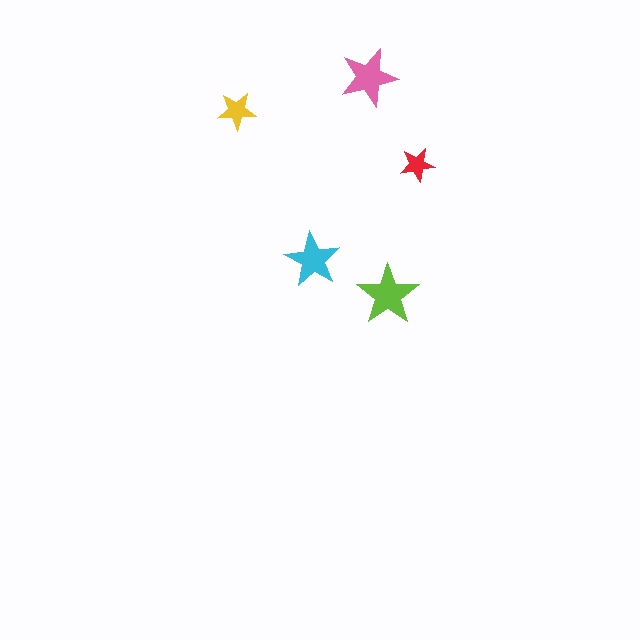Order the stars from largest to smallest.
the lime one, the pink one, the cyan one, the yellow one, the red one.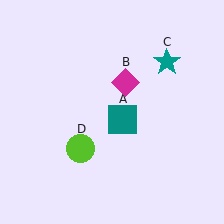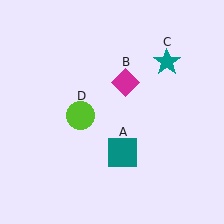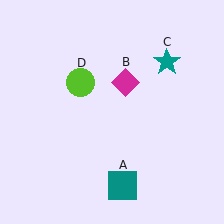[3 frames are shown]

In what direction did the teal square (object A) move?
The teal square (object A) moved down.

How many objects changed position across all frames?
2 objects changed position: teal square (object A), lime circle (object D).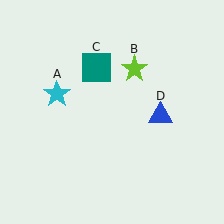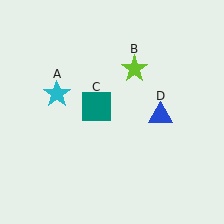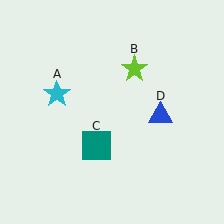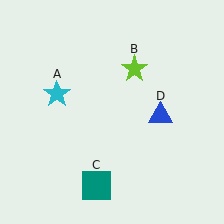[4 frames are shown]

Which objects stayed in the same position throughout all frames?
Cyan star (object A) and lime star (object B) and blue triangle (object D) remained stationary.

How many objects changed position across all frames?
1 object changed position: teal square (object C).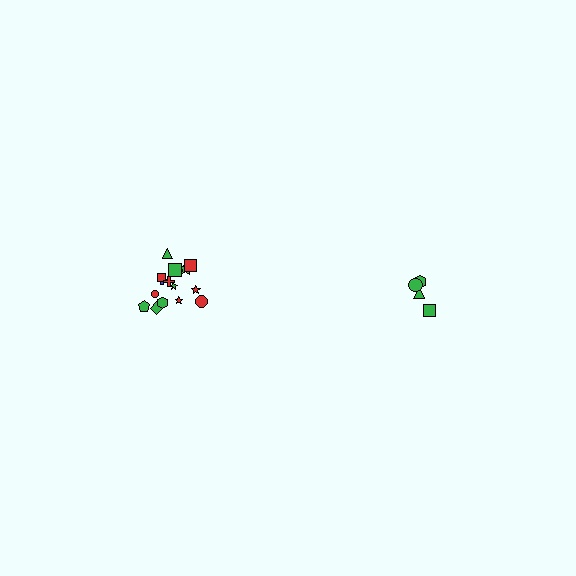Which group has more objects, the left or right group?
The left group.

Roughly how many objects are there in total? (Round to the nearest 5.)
Roughly 20 objects in total.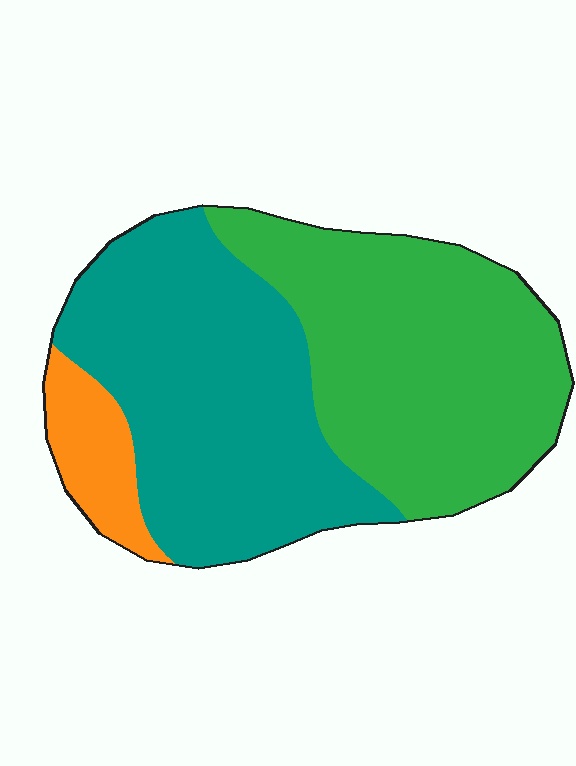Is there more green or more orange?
Green.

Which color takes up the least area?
Orange, at roughly 10%.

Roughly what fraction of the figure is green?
Green covers around 45% of the figure.